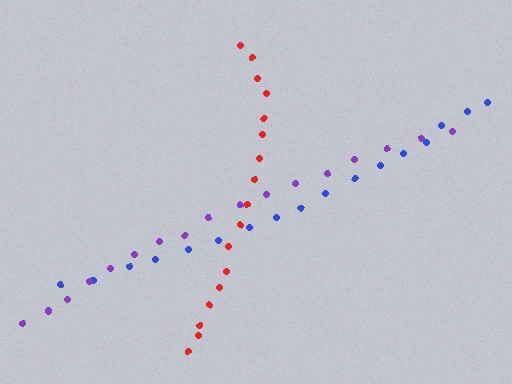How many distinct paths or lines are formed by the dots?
There are 3 distinct paths.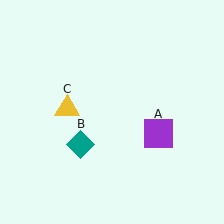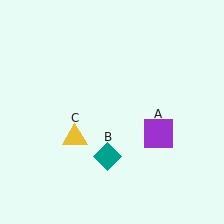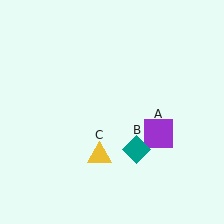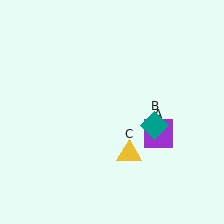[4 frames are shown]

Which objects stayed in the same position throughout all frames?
Purple square (object A) remained stationary.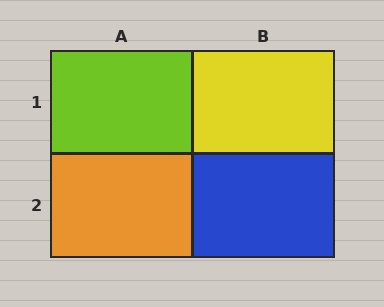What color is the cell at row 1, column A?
Lime.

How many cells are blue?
1 cell is blue.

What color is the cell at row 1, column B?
Yellow.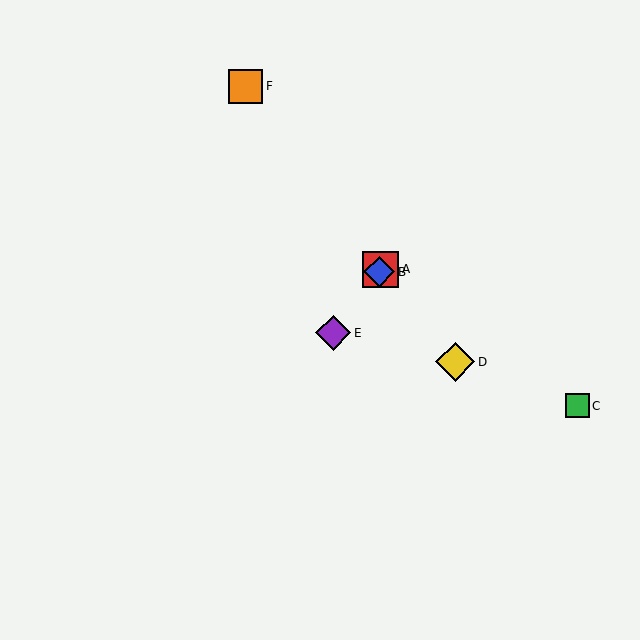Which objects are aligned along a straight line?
Objects A, B, E are aligned along a straight line.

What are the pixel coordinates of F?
Object F is at (246, 87).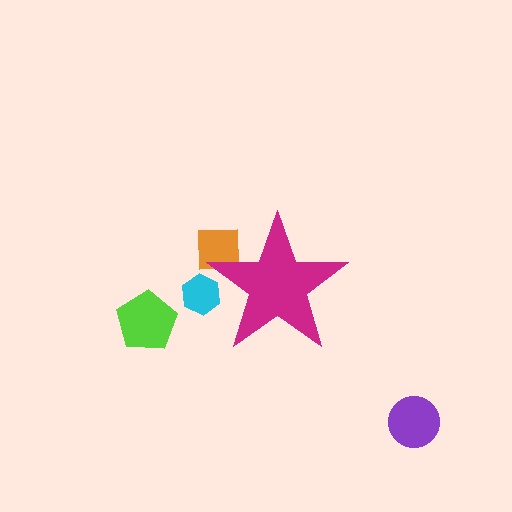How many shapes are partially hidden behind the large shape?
2 shapes are partially hidden.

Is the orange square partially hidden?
Yes, the orange square is partially hidden behind the magenta star.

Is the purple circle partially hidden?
No, the purple circle is fully visible.